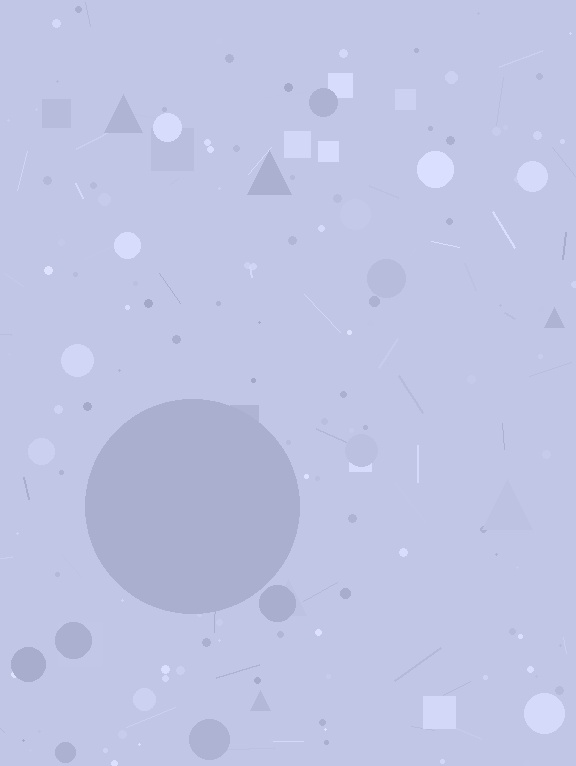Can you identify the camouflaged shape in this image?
The camouflaged shape is a circle.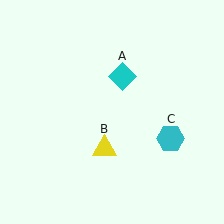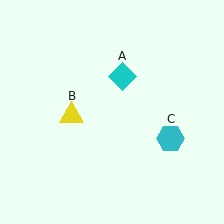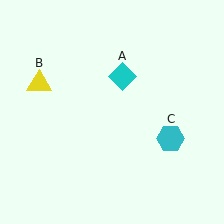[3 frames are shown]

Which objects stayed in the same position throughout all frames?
Cyan diamond (object A) and cyan hexagon (object C) remained stationary.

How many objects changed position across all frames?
1 object changed position: yellow triangle (object B).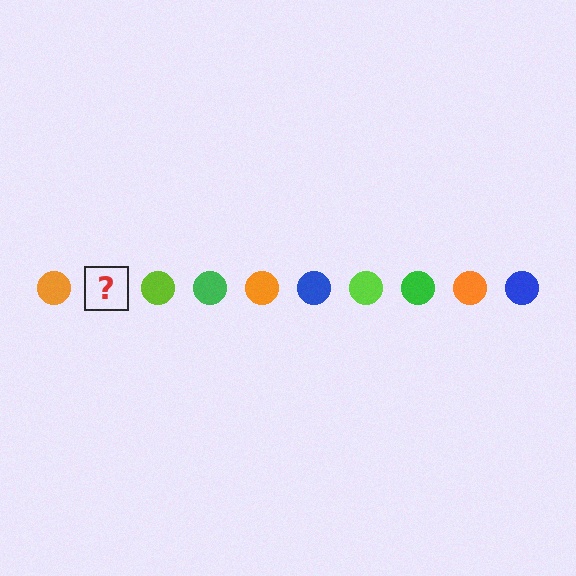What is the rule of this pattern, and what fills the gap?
The rule is that the pattern cycles through orange, blue, lime, green circles. The gap should be filled with a blue circle.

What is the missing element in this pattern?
The missing element is a blue circle.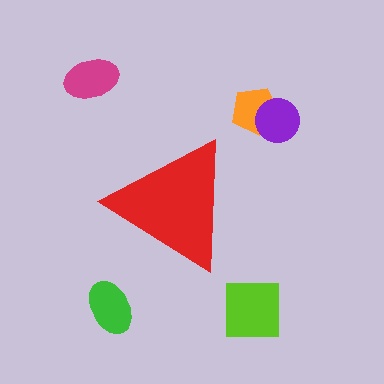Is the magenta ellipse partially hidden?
No, the magenta ellipse is fully visible.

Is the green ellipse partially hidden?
No, the green ellipse is fully visible.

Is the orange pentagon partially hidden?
No, the orange pentagon is fully visible.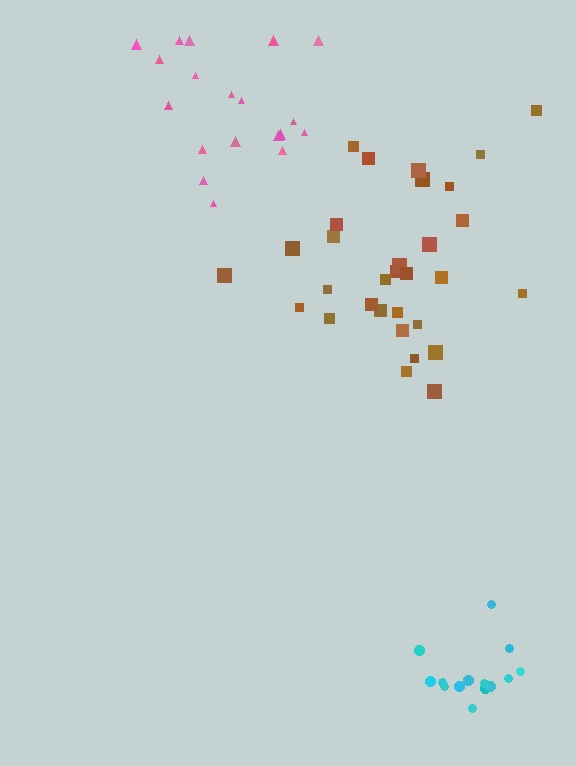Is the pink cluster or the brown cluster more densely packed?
Brown.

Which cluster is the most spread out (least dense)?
Pink.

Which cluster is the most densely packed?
Cyan.